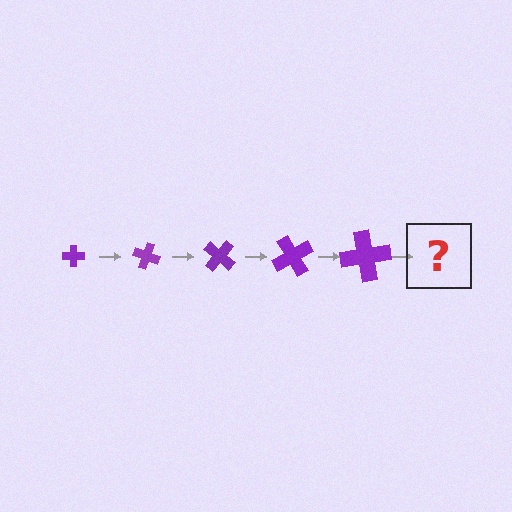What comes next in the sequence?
The next element should be a cross, larger than the previous one and rotated 100 degrees from the start.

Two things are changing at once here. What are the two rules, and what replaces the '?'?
The two rules are that the cross grows larger each step and it rotates 20 degrees each step. The '?' should be a cross, larger than the previous one and rotated 100 degrees from the start.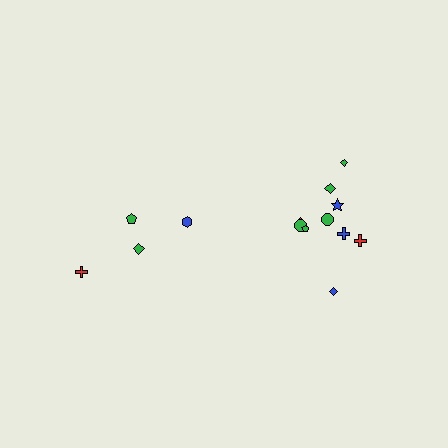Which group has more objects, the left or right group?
The right group.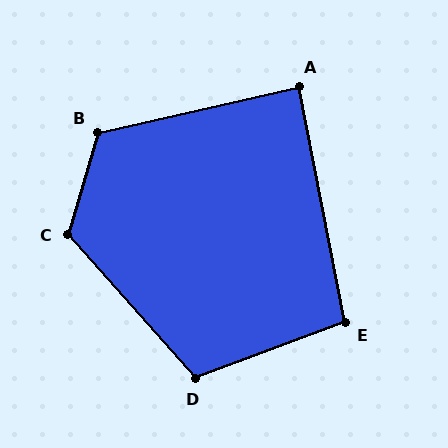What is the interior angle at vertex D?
Approximately 111 degrees (obtuse).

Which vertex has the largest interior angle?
C, at approximately 122 degrees.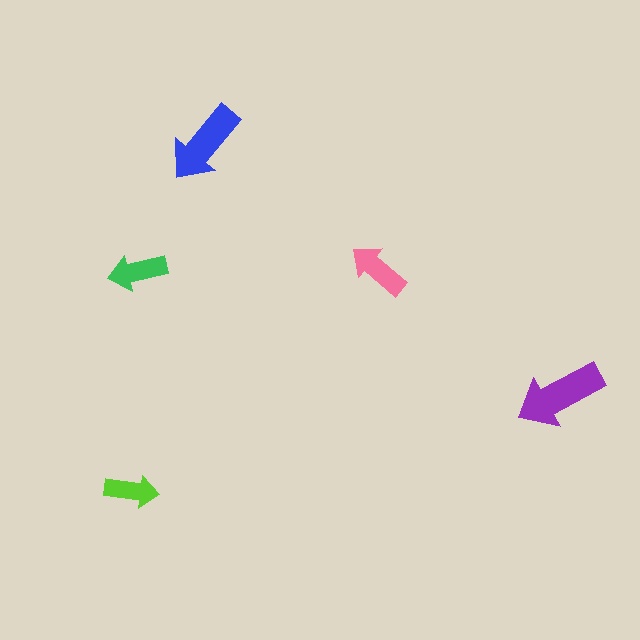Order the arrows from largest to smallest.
the purple one, the blue one, the pink one, the green one, the lime one.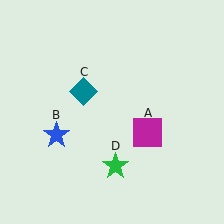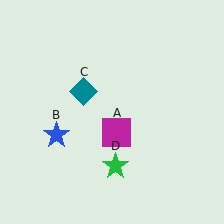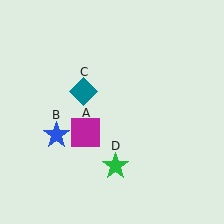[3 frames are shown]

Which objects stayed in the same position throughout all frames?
Blue star (object B) and teal diamond (object C) and green star (object D) remained stationary.